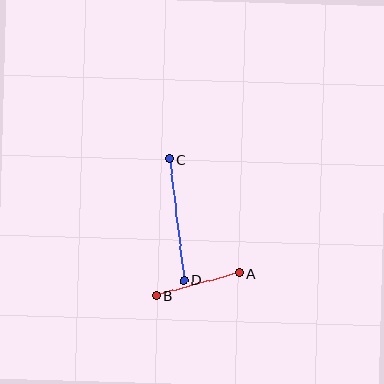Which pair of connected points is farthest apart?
Points C and D are farthest apart.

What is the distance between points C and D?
The distance is approximately 122 pixels.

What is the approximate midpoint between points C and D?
The midpoint is at approximately (177, 220) pixels.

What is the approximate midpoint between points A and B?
The midpoint is at approximately (198, 285) pixels.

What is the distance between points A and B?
The distance is approximately 86 pixels.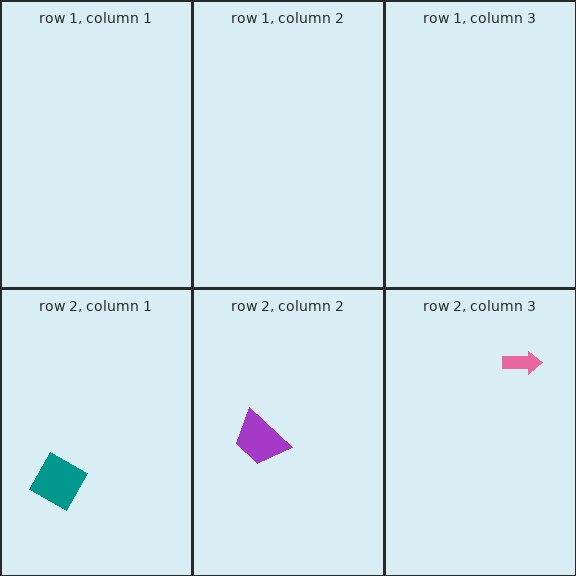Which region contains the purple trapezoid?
The row 2, column 2 region.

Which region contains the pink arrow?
The row 2, column 3 region.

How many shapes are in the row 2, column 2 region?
1.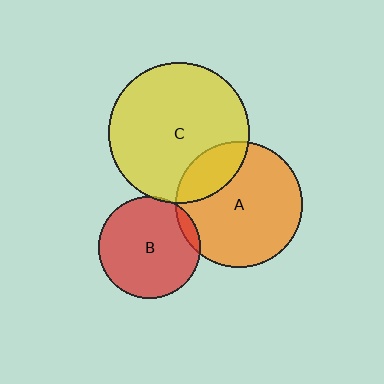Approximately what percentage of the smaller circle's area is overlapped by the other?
Approximately 5%.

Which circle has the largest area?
Circle C (yellow).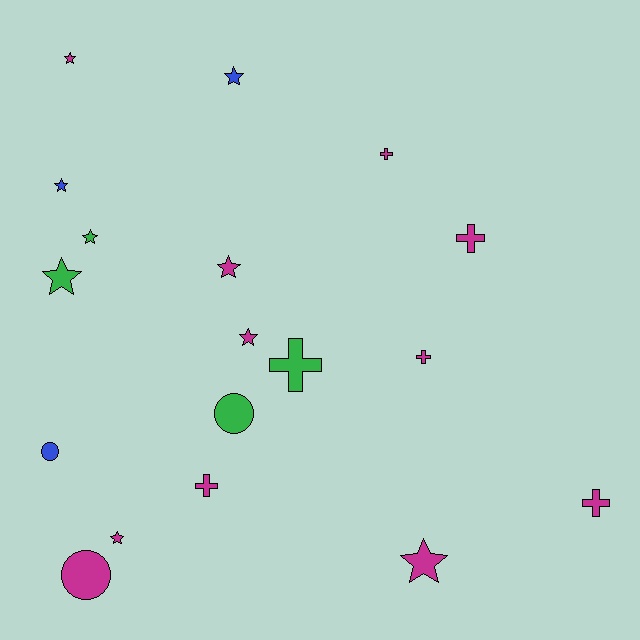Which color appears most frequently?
Magenta, with 11 objects.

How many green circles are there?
There is 1 green circle.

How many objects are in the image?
There are 18 objects.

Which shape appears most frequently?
Star, with 9 objects.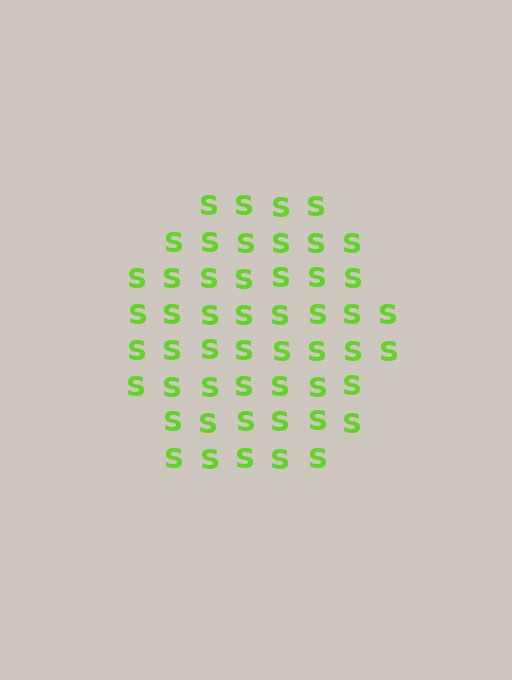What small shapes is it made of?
It is made of small letter S's.